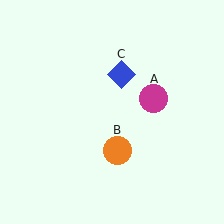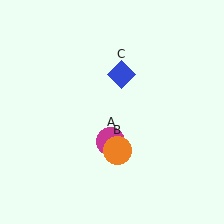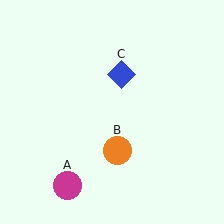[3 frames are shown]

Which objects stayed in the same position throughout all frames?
Orange circle (object B) and blue diamond (object C) remained stationary.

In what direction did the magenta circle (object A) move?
The magenta circle (object A) moved down and to the left.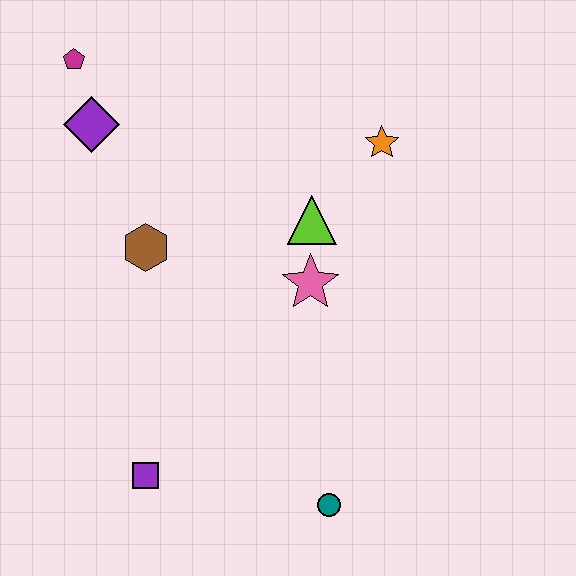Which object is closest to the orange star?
The lime triangle is closest to the orange star.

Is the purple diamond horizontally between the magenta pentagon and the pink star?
Yes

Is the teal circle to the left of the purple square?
No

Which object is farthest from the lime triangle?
The purple square is farthest from the lime triangle.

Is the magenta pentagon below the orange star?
No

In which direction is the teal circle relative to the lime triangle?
The teal circle is below the lime triangle.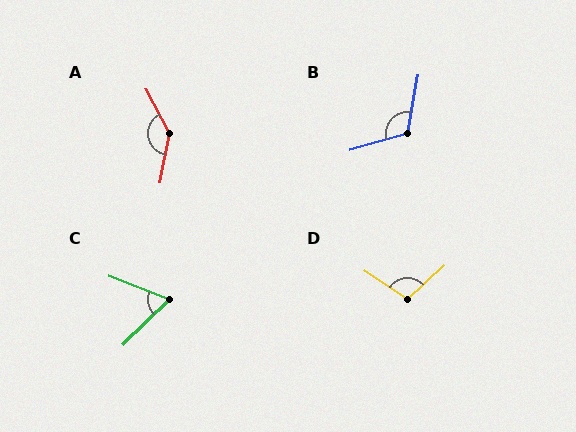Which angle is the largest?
A, at approximately 142 degrees.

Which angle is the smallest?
C, at approximately 66 degrees.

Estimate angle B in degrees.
Approximately 116 degrees.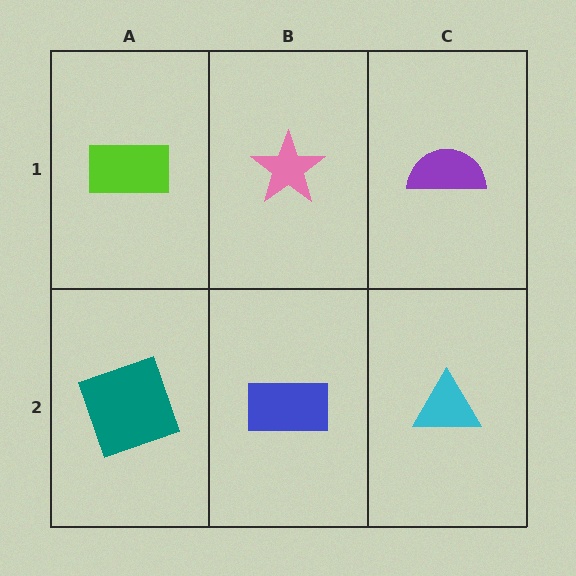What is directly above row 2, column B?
A pink star.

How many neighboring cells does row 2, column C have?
2.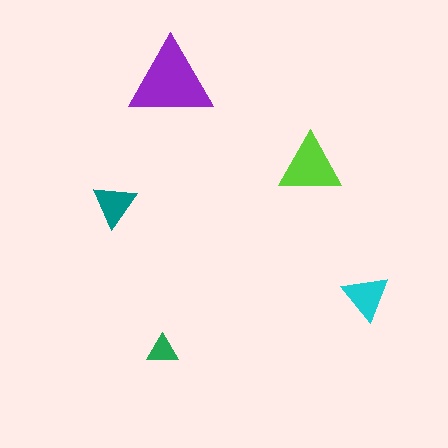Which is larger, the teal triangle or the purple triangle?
The purple one.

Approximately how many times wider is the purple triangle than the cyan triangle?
About 2 times wider.